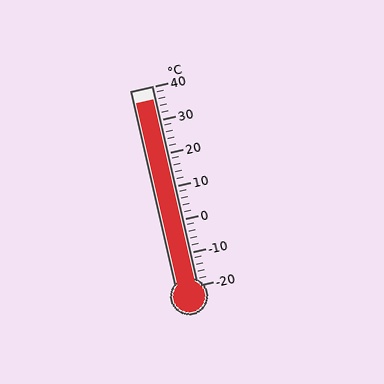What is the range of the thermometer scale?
The thermometer scale ranges from -20°C to 40°C.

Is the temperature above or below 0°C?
The temperature is above 0°C.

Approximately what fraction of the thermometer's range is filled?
The thermometer is filled to approximately 95% of its range.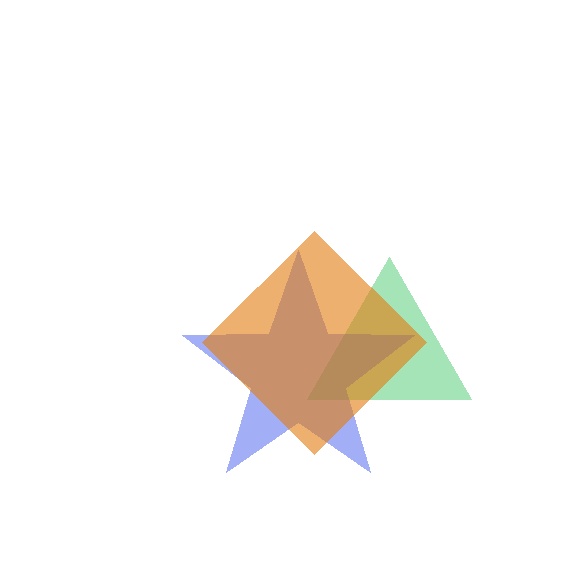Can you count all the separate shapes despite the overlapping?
Yes, there are 3 separate shapes.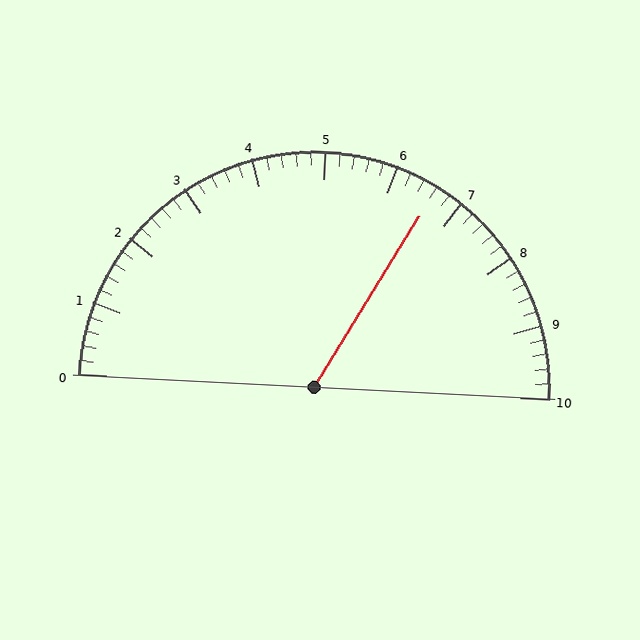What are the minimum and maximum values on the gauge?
The gauge ranges from 0 to 10.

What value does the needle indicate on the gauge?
The needle indicates approximately 6.6.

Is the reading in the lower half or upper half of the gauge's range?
The reading is in the upper half of the range (0 to 10).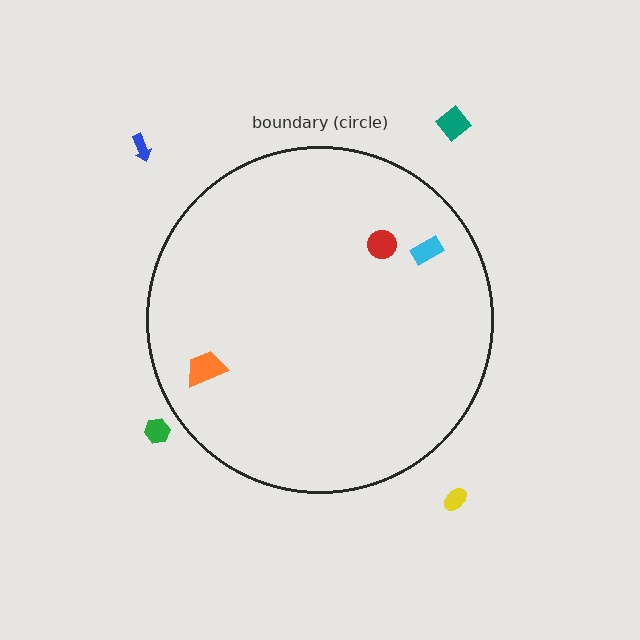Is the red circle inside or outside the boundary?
Inside.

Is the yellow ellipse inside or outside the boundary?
Outside.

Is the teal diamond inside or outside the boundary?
Outside.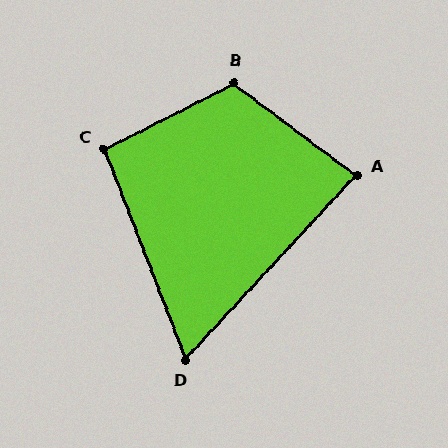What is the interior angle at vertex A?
Approximately 84 degrees (acute).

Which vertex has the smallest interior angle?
D, at approximately 64 degrees.